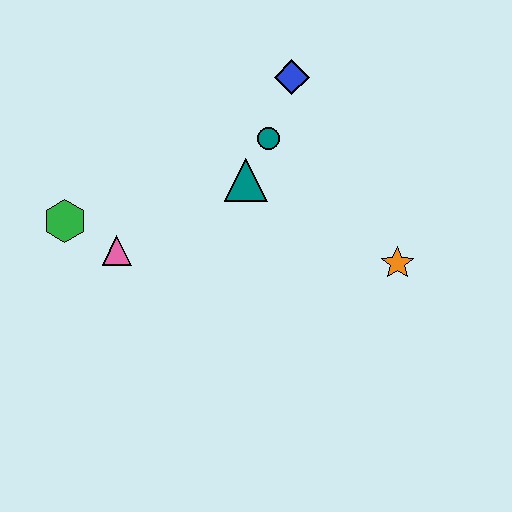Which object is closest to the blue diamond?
The teal circle is closest to the blue diamond.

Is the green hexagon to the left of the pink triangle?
Yes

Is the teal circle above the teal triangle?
Yes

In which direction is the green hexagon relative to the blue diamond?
The green hexagon is to the left of the blue diamond.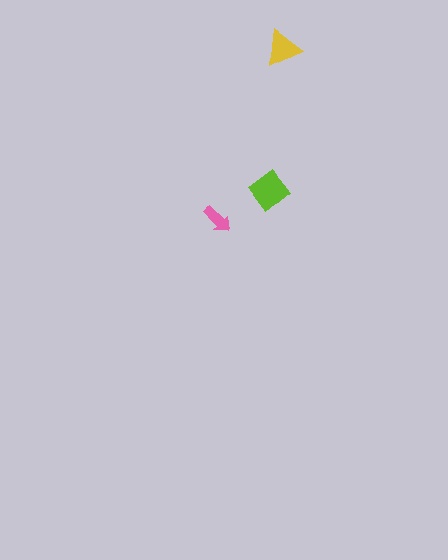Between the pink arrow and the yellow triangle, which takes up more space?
The yellow triangle.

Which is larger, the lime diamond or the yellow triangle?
The lime diamond.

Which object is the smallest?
The pink arrow.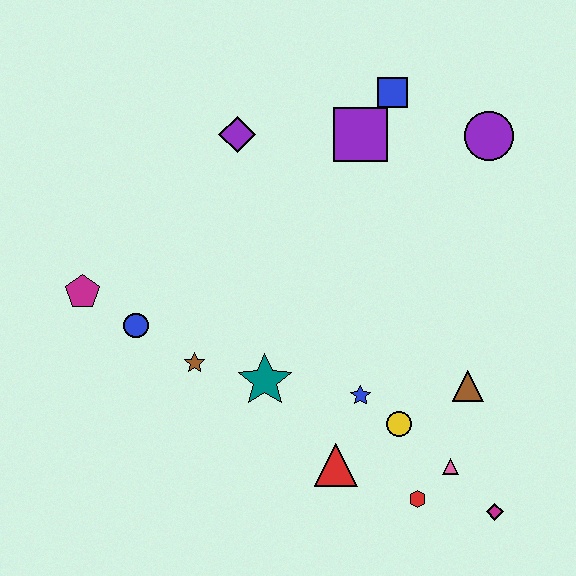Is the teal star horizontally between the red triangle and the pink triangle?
No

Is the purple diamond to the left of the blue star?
Yes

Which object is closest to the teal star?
The brown star is closest to the teal star.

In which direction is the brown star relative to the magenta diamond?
The brown star is to the left of the magenta diamond.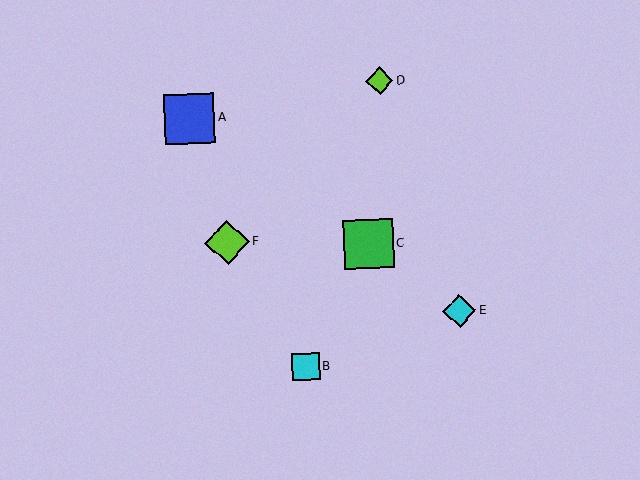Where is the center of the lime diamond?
The center of the lime diamond is at (227, 242).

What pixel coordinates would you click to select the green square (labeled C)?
Click at (369, 244) to select the green square C.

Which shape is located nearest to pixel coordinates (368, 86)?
The lime diamond (labeled D) at (380, 81) is nearest to that location.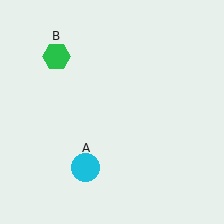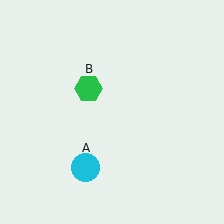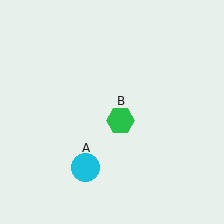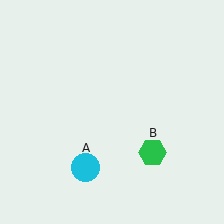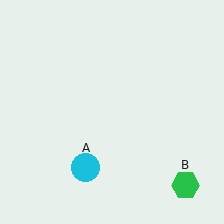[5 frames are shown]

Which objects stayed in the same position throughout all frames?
Cyan circle (object A) remained stationary.